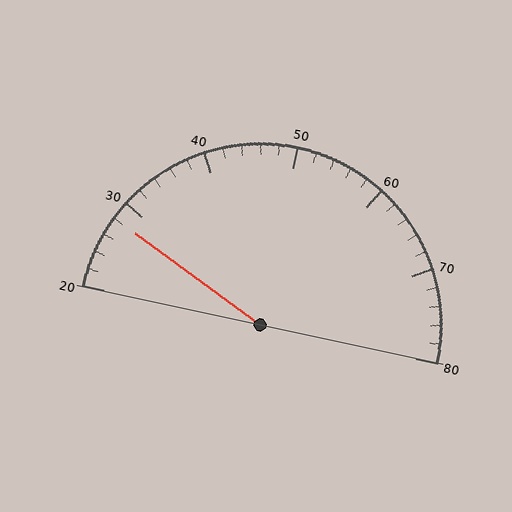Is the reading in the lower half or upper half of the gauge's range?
The reading is in the lower half of the range (20 to 80).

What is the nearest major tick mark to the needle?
The nearest major tick mark is 30.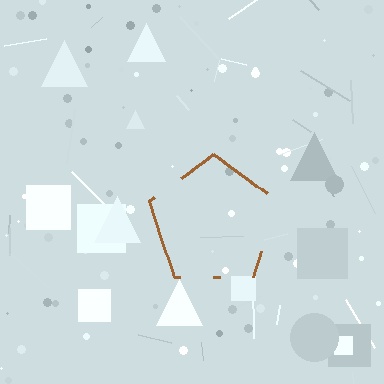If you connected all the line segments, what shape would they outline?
They would outline a pentagon.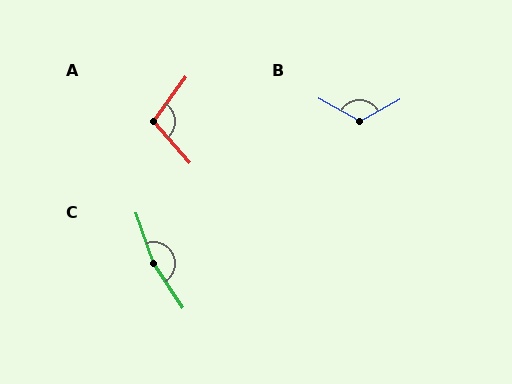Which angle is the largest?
C, at approximately 165 degrees.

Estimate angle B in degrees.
Approximately 121 degrees.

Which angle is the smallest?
A, at approximately 102 degrees.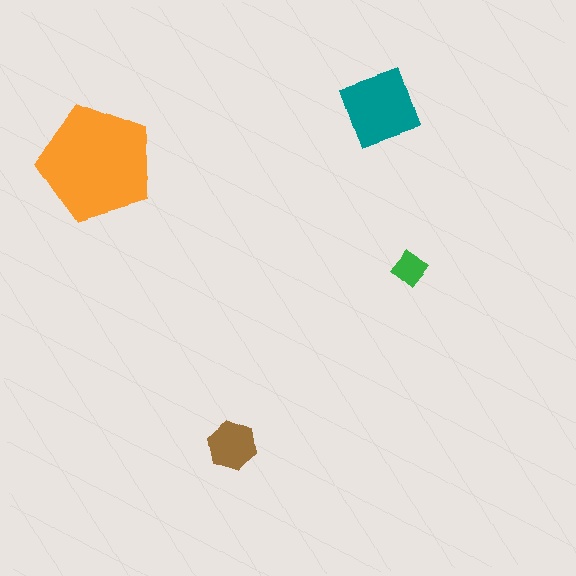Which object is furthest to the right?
The green diamond is rightmost.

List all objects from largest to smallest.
The orange pentagon, the teal diamond, the brown hexagon, the green diamond.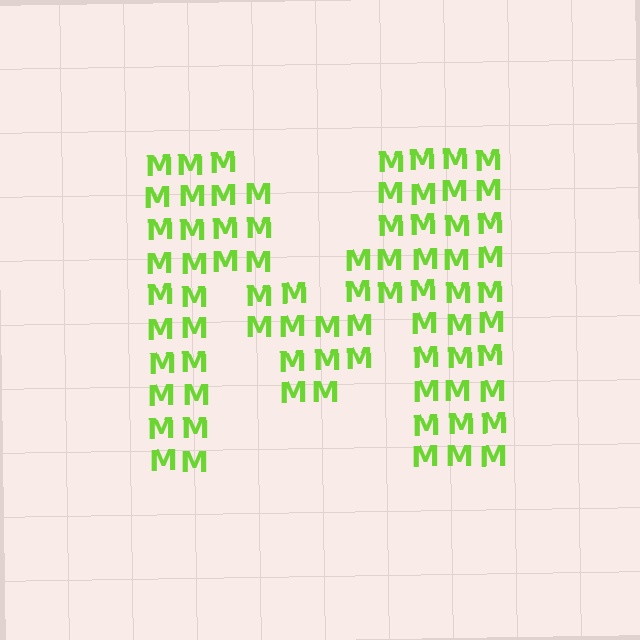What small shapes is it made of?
It is made of small letter M's.